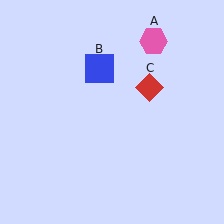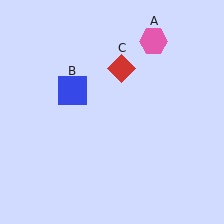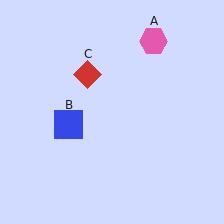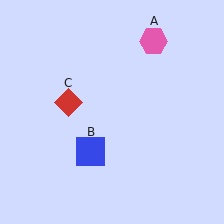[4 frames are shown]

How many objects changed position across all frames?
2 objects changed position: blue square (object B), red diamond (object C).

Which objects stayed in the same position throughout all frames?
Pink hexagon (object A) remained stationary.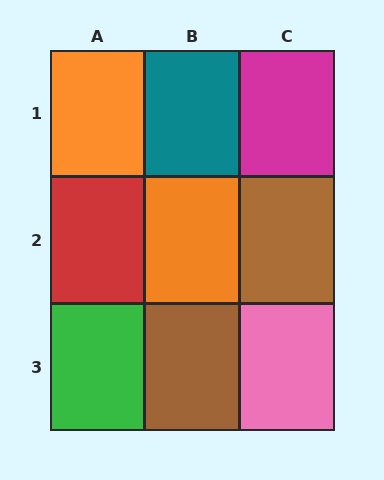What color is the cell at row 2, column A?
Red.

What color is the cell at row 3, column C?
Pink.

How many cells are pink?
1 cell is pink.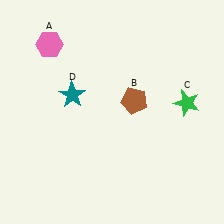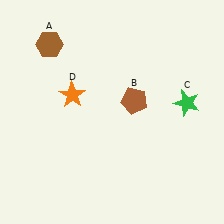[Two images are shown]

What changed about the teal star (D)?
In Image 1, D is teal. In Image 2, it changed to orange.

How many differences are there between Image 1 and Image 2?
There are 2 differences between the two images.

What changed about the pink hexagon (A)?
In Image 1, A is pink. In Image 2, it changed to brown.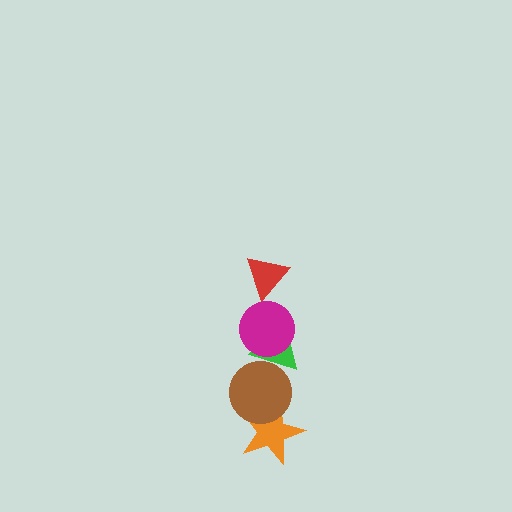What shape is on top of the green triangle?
The magenta circle is on top of the green triangle.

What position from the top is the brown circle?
The brown circle is 4th from the top.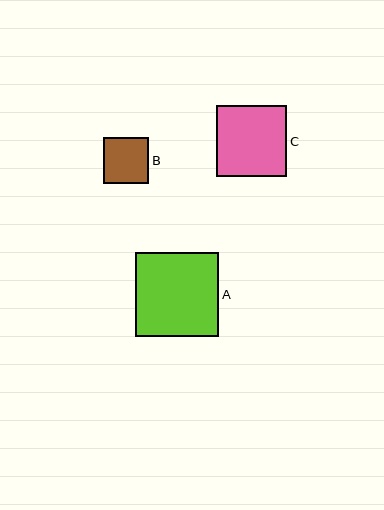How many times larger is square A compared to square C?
Square A is approximately 1.2 times the size of square C.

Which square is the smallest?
Square B is the smallest with a size of approximately 46 pixels.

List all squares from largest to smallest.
From largest to smallest: A, C, B.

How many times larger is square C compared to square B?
Square C is approximately 1.5 times the size of square B.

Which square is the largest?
Square A is the largest with a size of approximately 83 pixels.